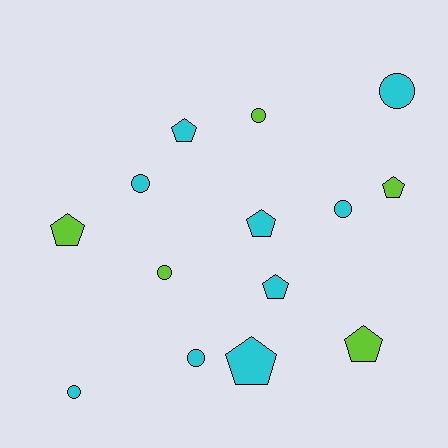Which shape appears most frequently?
Pentagon, with 7 objects.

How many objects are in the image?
There are 14 objects.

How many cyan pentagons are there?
There are 4 cyan pentagons.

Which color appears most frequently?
Cyan, with 9 objects.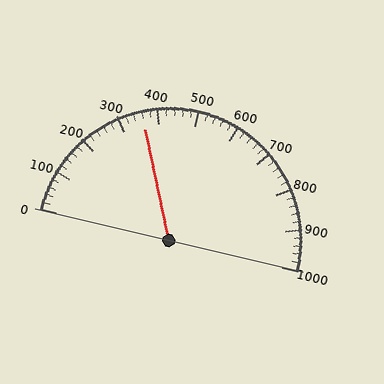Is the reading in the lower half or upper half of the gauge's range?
The reading is in the lower half of the range (0 to 1000).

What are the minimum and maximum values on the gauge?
The gauge ranges from 0 to 1000.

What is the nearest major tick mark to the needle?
The nearest major tick mark is 400.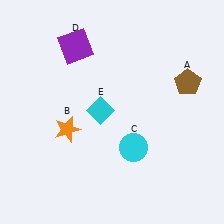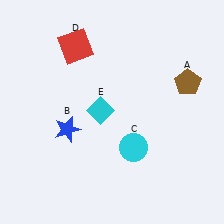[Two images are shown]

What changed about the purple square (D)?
In Image 1, D is purple. In Image 2, it changed to red.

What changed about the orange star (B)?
In Image 1, B is orange. In Image 2, it changed to blue.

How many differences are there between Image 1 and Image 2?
There are 2 differences between the two images.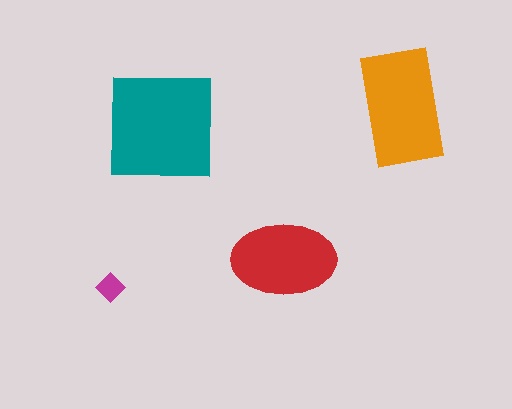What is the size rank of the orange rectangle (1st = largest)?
2nd.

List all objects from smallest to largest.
The magenta diamond, the red ellipse, the orange rectangle, the teal square.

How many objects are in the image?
There are 4 objects in the image.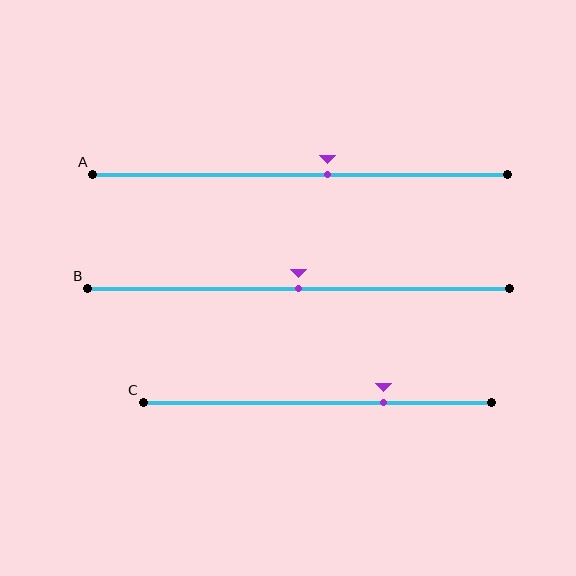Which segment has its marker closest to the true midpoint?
Segment B has its marker closest to the true midpoint.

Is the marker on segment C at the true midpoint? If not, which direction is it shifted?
No, the marker on segment C is shifted to the right by about 19% of the segment length.